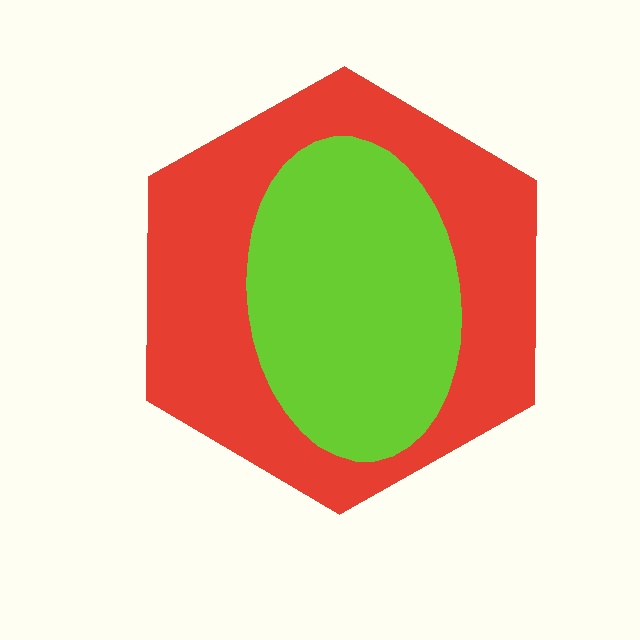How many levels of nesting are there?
2.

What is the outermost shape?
The red hexagon.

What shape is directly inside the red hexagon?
The lime ellipse.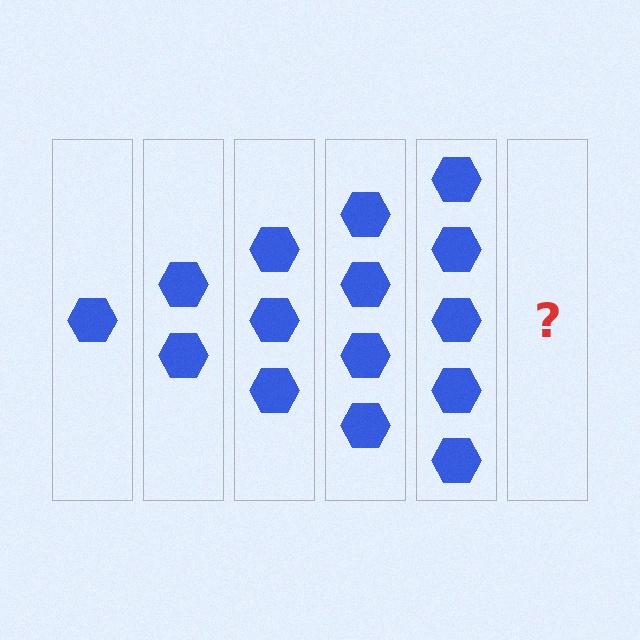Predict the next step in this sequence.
The next step is 6 hexagons.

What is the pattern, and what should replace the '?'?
The pattern is that each step adds one more hexagon. The '?' should be 6 hexagons.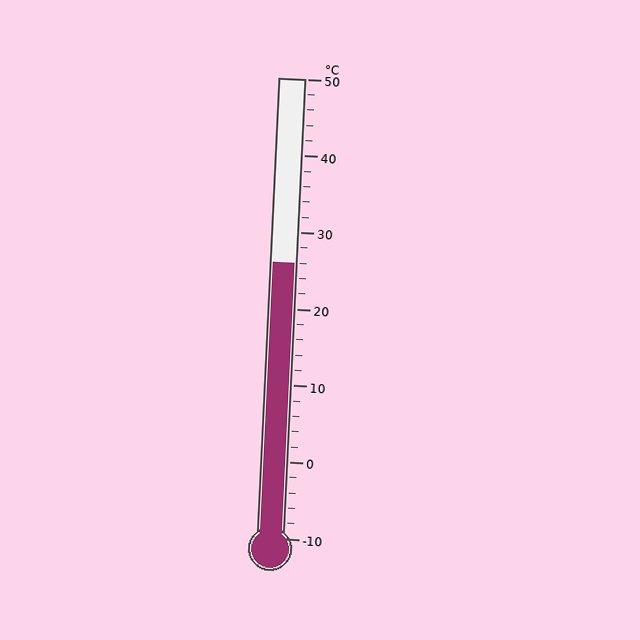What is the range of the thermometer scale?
The thermometer scale ranges from -10°C to 50°C.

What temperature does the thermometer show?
The thermometer shows approximately 26°C.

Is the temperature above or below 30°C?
The temperature is below 30°C.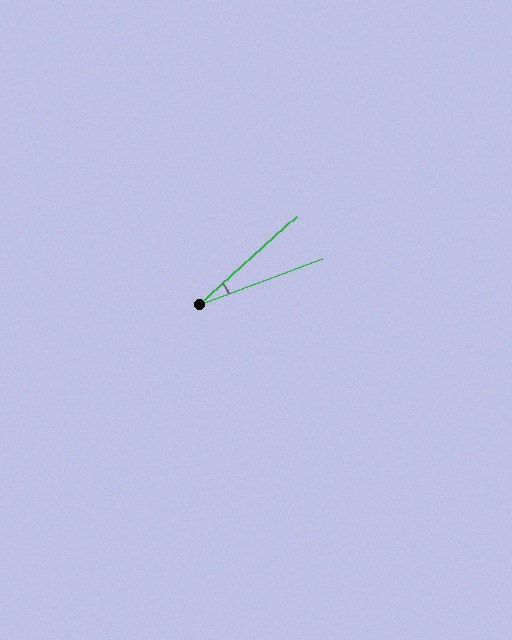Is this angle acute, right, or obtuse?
It is acute.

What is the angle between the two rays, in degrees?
Approximately 22 degrees.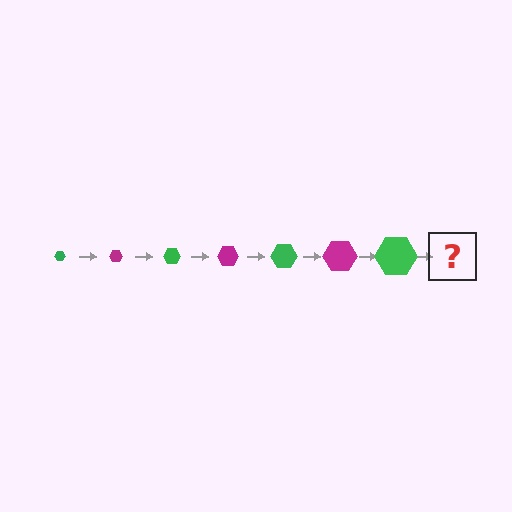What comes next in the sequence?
The next element should be a magenta hexagon, larger than the previous one.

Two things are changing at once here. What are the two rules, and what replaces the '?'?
The two rules are that the hexagon grows larger each step and the color cycles through green and magenta. The '?' should be a magenta hexagon, larger than the previous one.